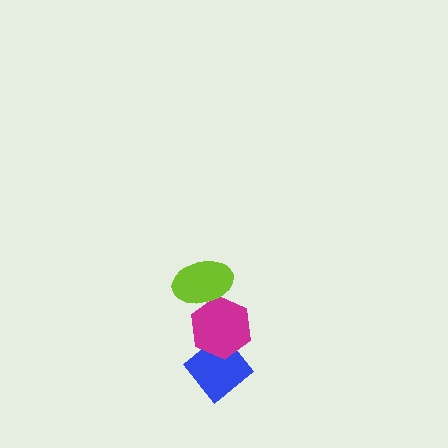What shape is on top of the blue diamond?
The magenta hexagon is on top of the blue diamond.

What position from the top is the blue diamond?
The blue diamond is 3rd from the top.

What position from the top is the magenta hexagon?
The magenta hexagon is 2nd from the top.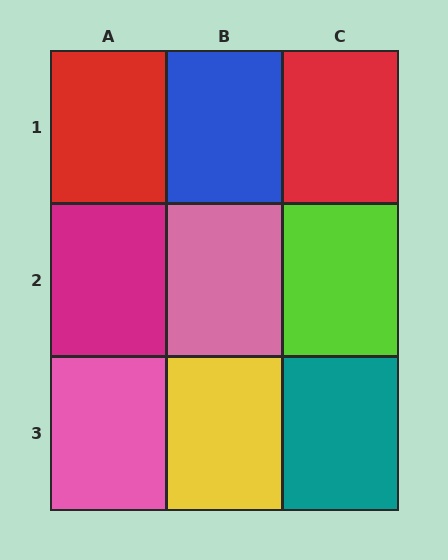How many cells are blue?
1 cell is blue.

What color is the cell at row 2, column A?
Magenta.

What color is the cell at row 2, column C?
Lime.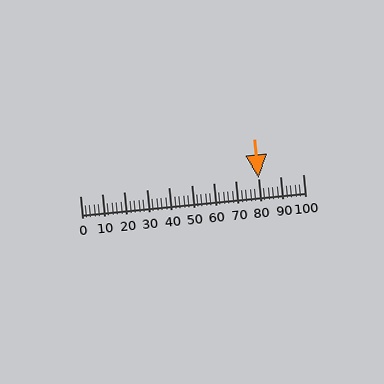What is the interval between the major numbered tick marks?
The major tick marks are spaced 10 units apart.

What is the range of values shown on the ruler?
The ruler shows values from 0 to 100.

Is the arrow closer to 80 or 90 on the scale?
The arrow is closer to 80.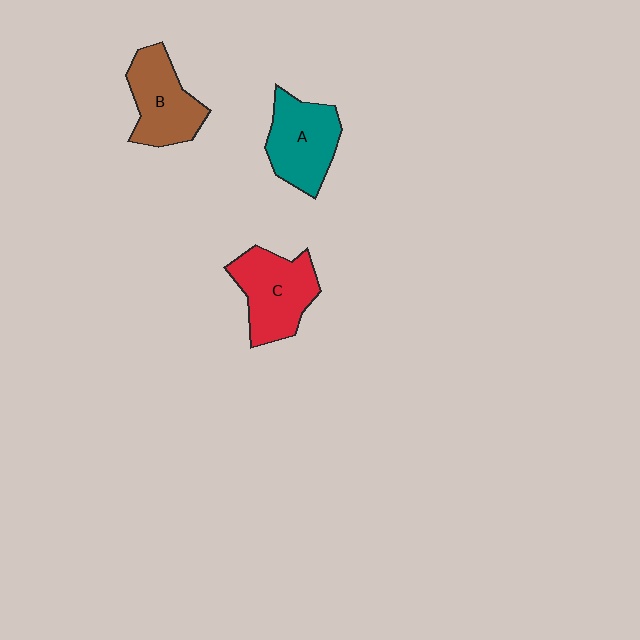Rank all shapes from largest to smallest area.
From largest to smallest: C (red), A (teal), B (brown).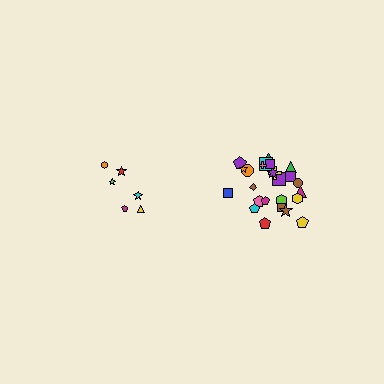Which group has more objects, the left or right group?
The right group.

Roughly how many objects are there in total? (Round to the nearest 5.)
Roughly 30 objects in total.